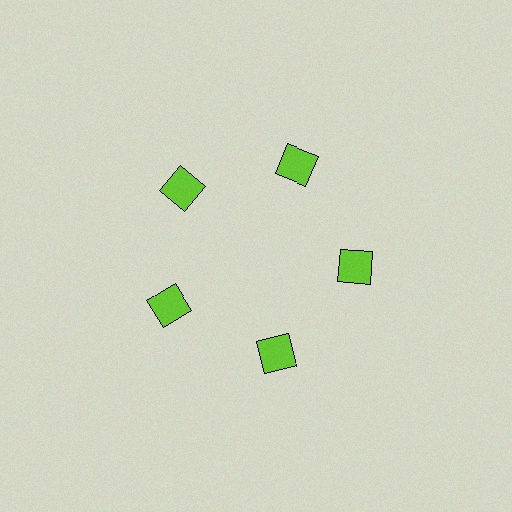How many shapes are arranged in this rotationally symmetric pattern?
There are 5 shapes, arranged in 5 groups of 1.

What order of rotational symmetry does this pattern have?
This pattern has 5-fold rotational symmetry.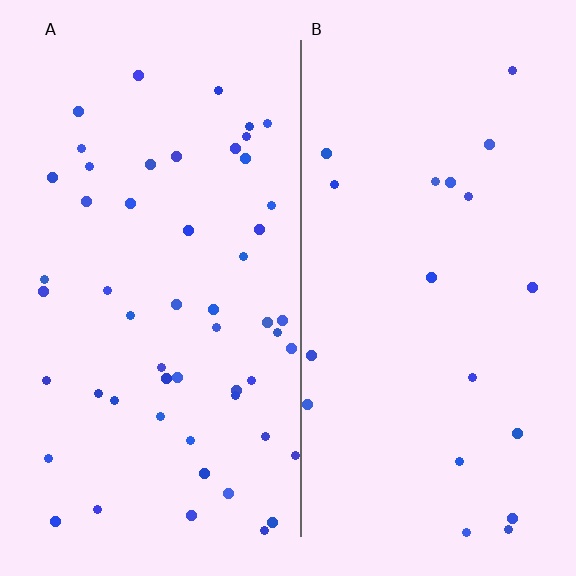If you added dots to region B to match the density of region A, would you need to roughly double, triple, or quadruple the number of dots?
Approximately triple.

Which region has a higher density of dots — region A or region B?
A (the left).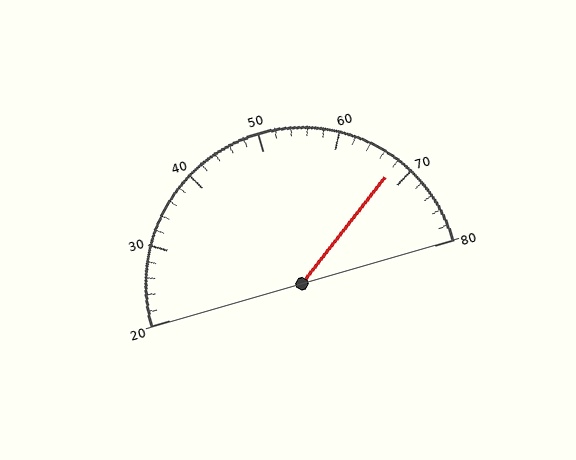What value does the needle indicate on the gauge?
The needle indicates approximately 68.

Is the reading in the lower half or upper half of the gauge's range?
The reading is in the upper half of the range (20 to 80).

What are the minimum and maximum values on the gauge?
The gauge ranges from 20 to 80.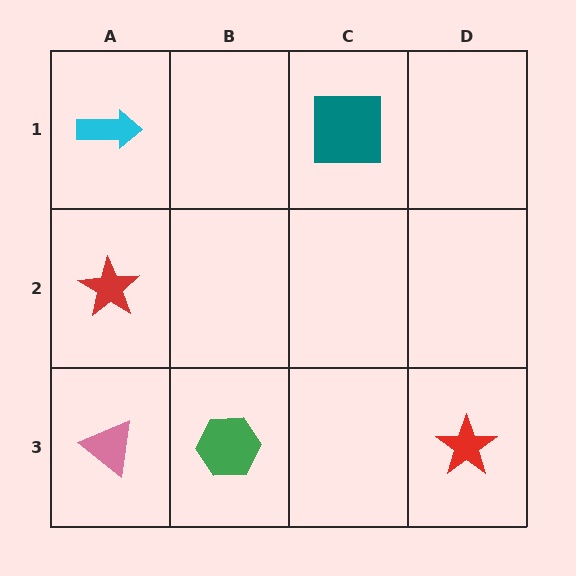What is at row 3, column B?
A green hexagon.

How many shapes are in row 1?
2 shapes.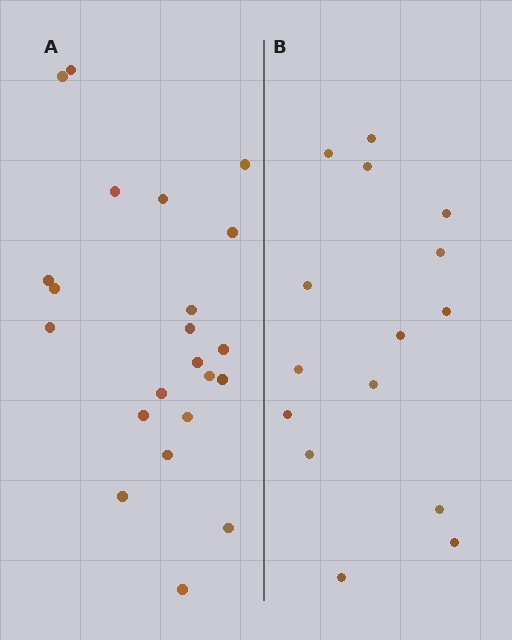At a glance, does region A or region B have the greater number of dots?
Region A (the left region) has more dots.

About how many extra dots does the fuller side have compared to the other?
Region A has roughly 8 or so more dots than region B.